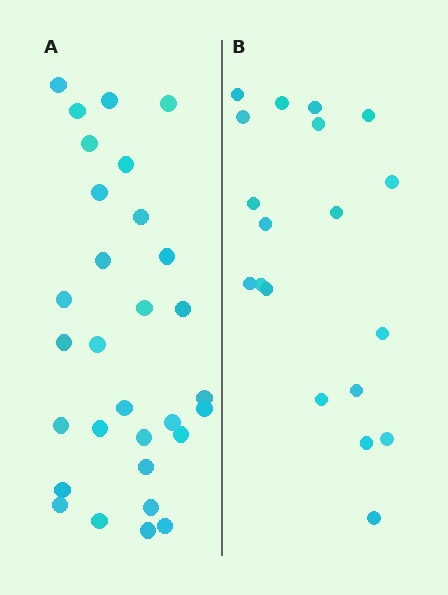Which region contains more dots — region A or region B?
Region A (the left region) has more dots.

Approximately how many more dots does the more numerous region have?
Region A has roughly 12 or so more dots than region B.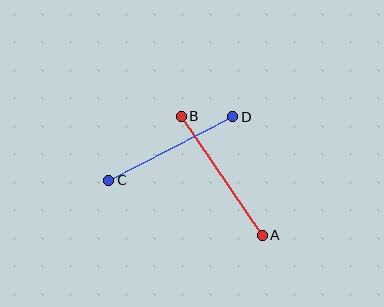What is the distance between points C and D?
The distance is approximately 139 pixels.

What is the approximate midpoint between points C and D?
The midpoint is at approximately (171, 148) pixels.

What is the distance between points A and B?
The distance is approximately 144 pixels.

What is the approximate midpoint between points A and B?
The midpoint is at approximately (222, 176) pixels.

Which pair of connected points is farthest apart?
Points A and B are farthest apart.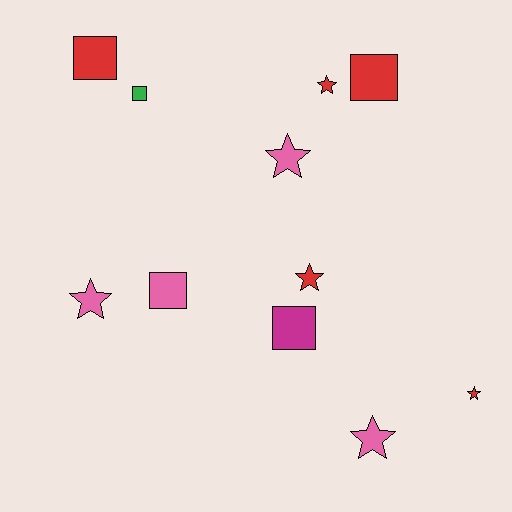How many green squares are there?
There is 1 green square.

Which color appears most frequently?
Red, with 5 objects.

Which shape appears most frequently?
Star, with 6 objects.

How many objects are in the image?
There are 11 objects.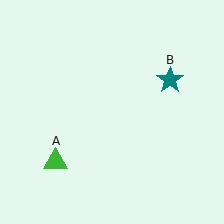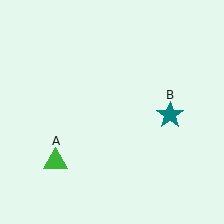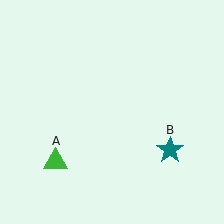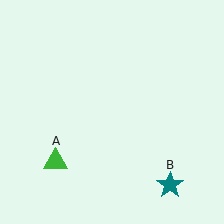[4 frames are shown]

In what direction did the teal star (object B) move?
The teal star (object B) moved down.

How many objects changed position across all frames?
1 object changed position: teal star (object B).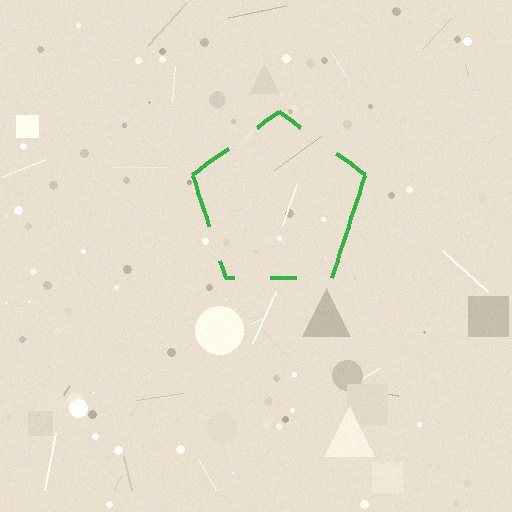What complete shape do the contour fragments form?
The contour fragments form a pentagon.